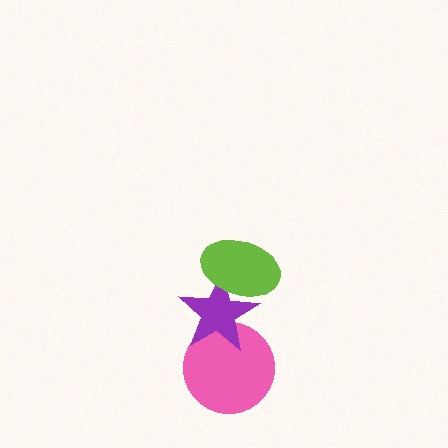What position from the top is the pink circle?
The pink circle is 3rd from the top.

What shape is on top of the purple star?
The lime ellipse is on top of the purple star.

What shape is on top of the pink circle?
The purple star is on top of the pink circle.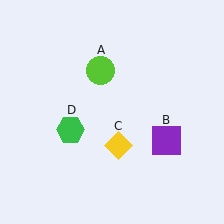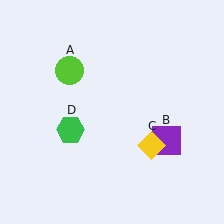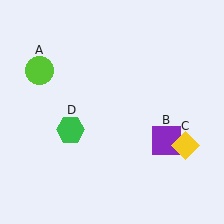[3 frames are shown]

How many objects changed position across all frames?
2 objects changed position: lime circle (object A), yellow diamond (object C).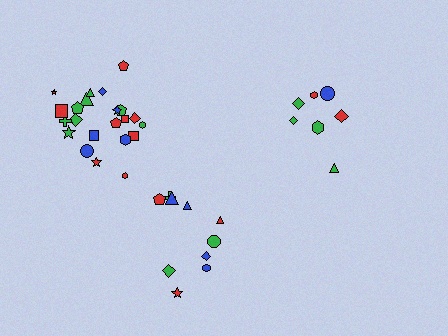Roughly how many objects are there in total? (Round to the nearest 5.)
Roughly 40 objects in total.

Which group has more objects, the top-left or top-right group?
The top-left group.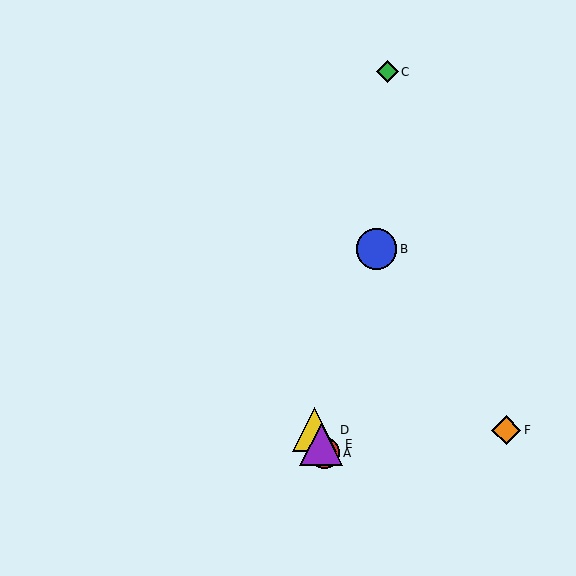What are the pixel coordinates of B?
Object B is at (376, 249).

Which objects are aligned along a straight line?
Objects A, D, E are aligned along a straight line.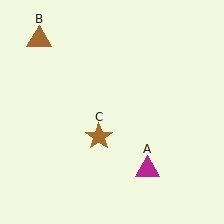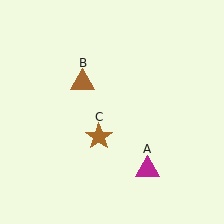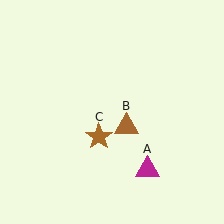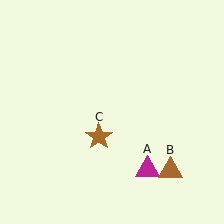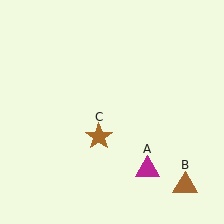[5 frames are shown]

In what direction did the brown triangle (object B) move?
The brown triangle (object B) moved down and to the right.